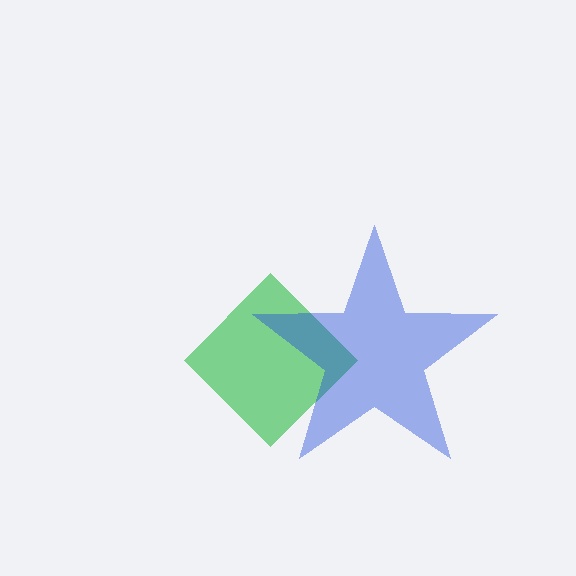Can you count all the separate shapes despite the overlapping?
Yes, there are 2 separate shapes.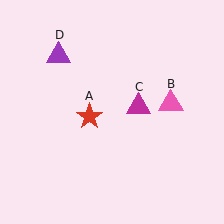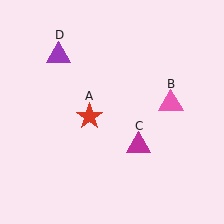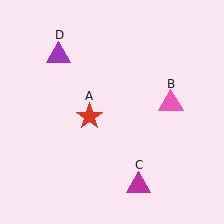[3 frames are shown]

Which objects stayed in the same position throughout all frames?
Red star (object A) and pink triangle (object B) and purple triangle (object D) remained stationary.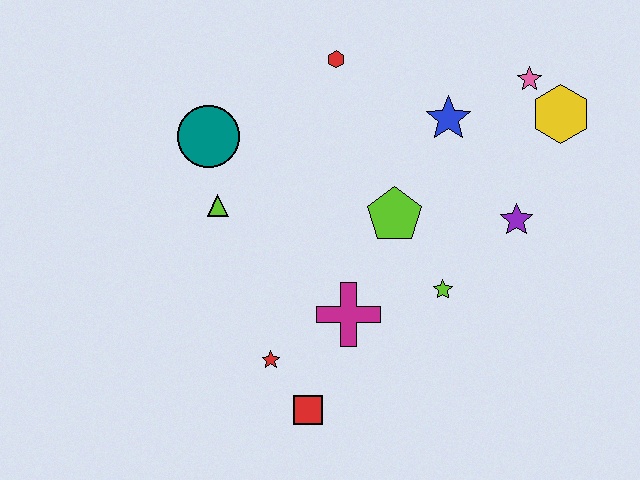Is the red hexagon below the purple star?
No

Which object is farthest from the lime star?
The teal circle is farthest from the lime star.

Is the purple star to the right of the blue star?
Yes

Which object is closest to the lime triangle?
The teal circle is closest to the lime triangle.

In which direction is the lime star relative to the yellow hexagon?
The lime star is below the yellow hexagon.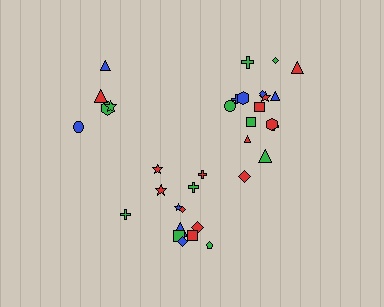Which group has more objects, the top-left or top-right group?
The top-right group.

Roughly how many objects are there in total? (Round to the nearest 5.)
Roughly 35 objects in total.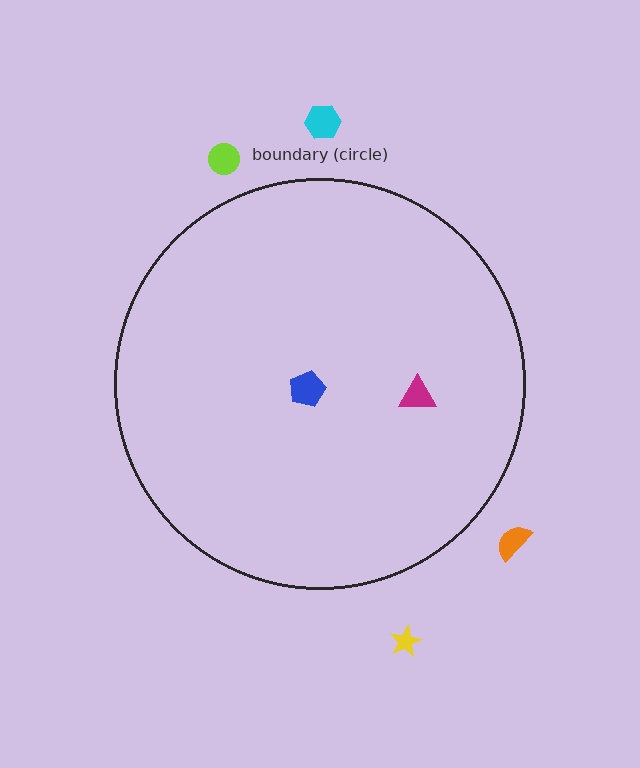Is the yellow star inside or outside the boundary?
Outside.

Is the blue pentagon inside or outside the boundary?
Inside.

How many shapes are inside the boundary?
2 inside, 4 outside.